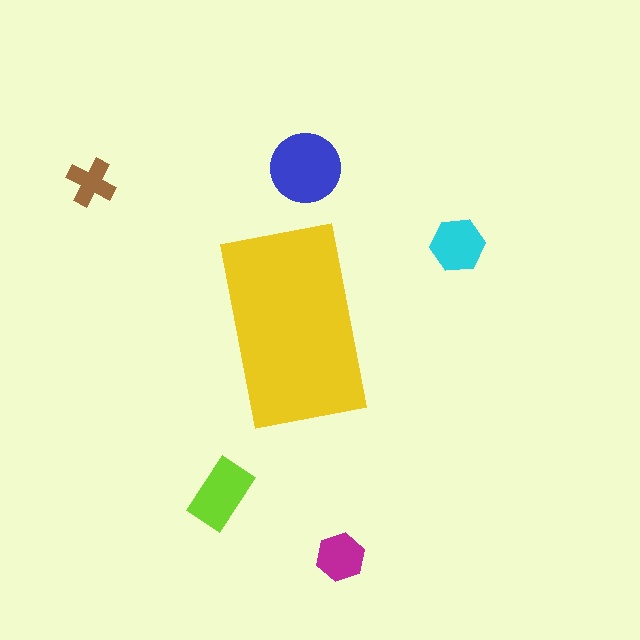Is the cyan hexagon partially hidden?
No, the cyan hexagon is fully visible.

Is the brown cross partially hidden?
No, the brown cross is fully visible.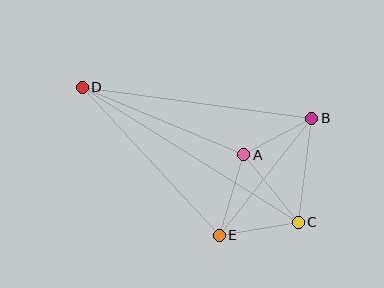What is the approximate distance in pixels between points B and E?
The distance between B and E is approximately 149 pixels.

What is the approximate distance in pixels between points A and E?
The distance between A and E is approximately 84 pixels.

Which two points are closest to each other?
Points A and B are closest to each other.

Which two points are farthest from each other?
Points C and D are farthest from each other.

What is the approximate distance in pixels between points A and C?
The distance between A and C is approximately 87 pixels.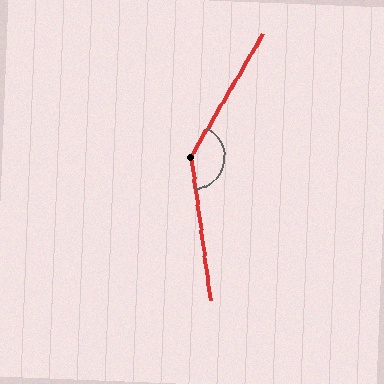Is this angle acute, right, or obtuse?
It is obtuse.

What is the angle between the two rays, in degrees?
Approximately 142 degrees.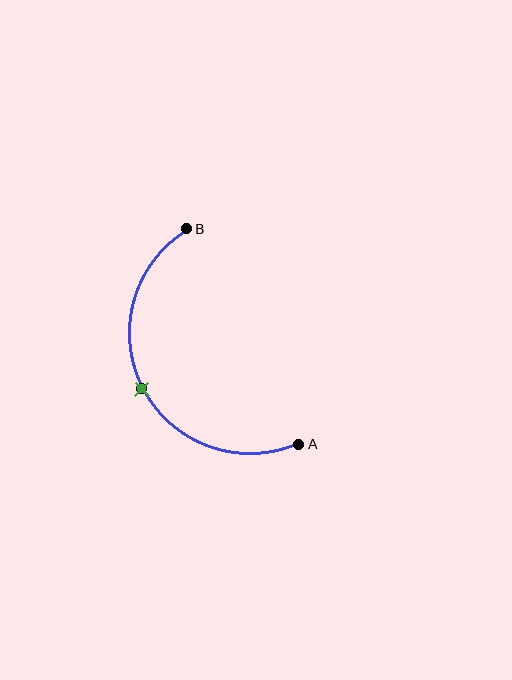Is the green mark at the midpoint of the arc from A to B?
Yes. The green mark lies on the arc at equal arc-length from both A and B — it is the arc midpoint.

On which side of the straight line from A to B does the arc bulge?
The arc bulges to the left of the straight line connecting A and B.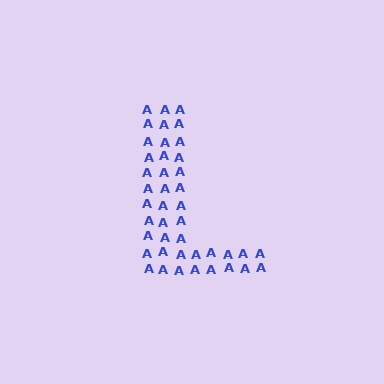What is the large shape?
The large shape is the letter L.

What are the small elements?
The small elements are letter A's.